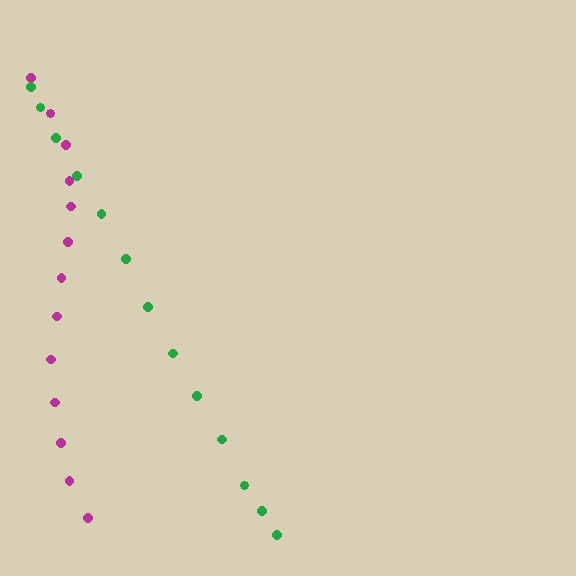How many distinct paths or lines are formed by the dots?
There are 2 distinct paths.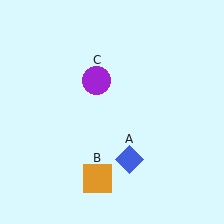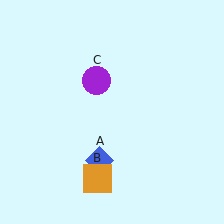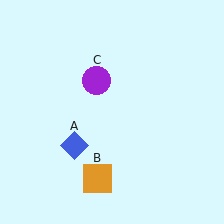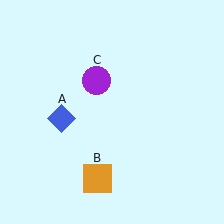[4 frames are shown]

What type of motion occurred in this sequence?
The blue diamond (object A) rotated clockwise around the center of the scene.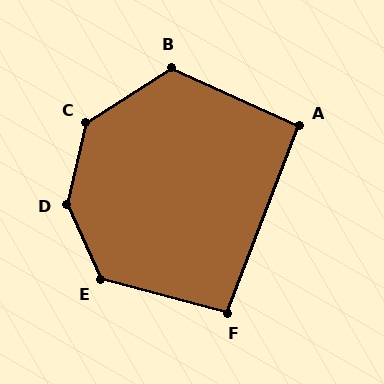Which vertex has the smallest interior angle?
A, at approximately 94 degrees.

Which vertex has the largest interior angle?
D, at approximately 141 degrees.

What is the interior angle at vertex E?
Approximately 130 degrees (obtuse).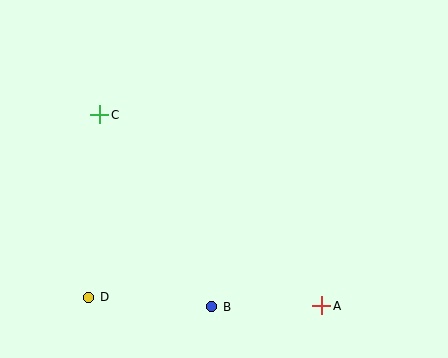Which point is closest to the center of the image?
Point B at (212, 307) is closest to the center.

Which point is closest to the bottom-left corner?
Point D is closest to the bottom-left corner.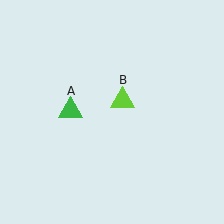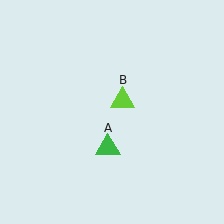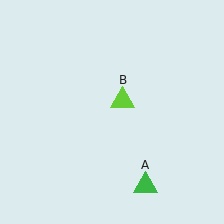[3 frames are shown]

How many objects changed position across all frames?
1 object changed position: green triangle (object A).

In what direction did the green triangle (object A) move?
The green triangle (object A) moved down and to the right.